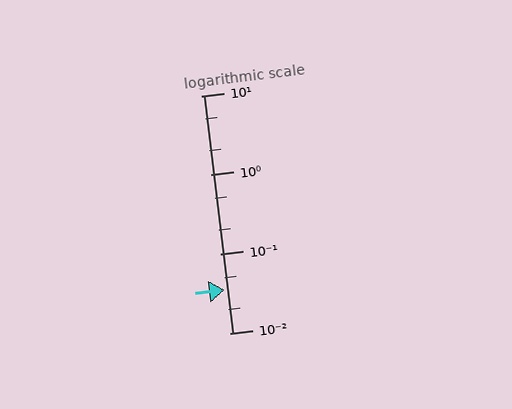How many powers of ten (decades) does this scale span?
The scale spans 3 decades, from 0.01 to 10.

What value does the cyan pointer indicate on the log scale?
The pointer indicates approximately 0.035.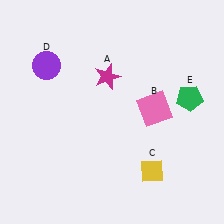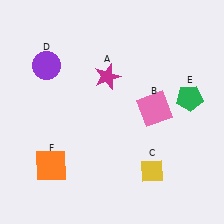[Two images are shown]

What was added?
An orange square (F) was added in Image 2.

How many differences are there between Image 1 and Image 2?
There is 1 difference between the two images.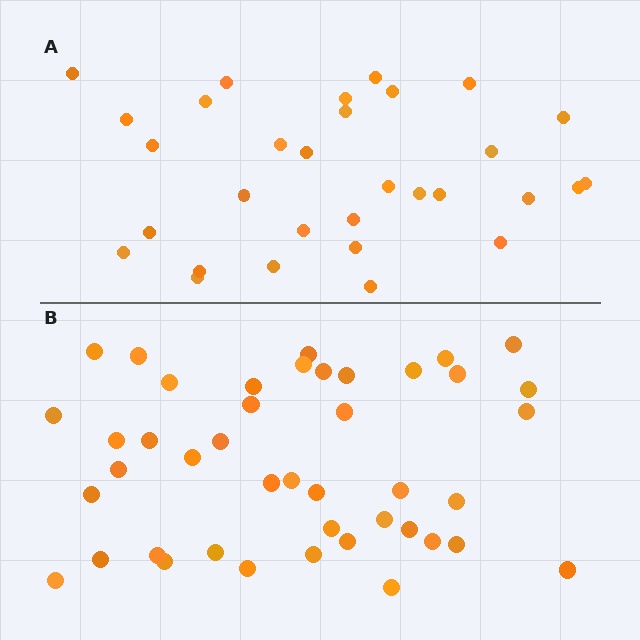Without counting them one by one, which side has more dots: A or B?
Region B (the bottom region) has more dots.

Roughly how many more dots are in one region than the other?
Region B has roughly 12 or so more dots than region A.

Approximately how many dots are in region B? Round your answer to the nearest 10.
About 40 dots. (The exact count is 43, which rounds to 40.)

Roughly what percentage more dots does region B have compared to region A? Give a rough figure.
About 40% more.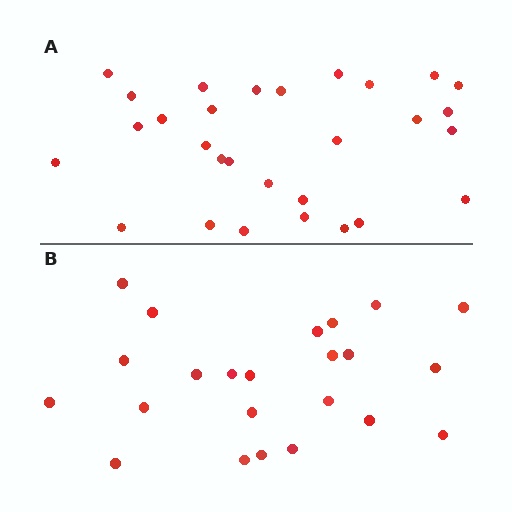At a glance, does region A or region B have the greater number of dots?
Region A (the top region) has more dots.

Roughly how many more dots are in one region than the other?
Region A has about 6 more dots than region B.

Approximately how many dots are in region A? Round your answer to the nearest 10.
About 30 dots. (The exact count is 29, which rounds to 30.)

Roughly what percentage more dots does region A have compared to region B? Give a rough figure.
About 25% more.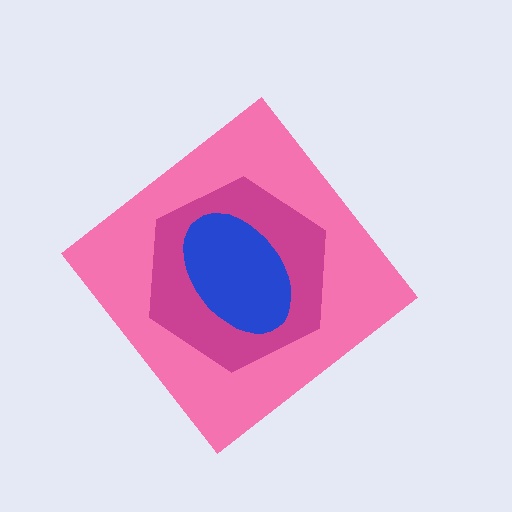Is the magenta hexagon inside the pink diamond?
Yes.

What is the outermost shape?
The pink diamond.